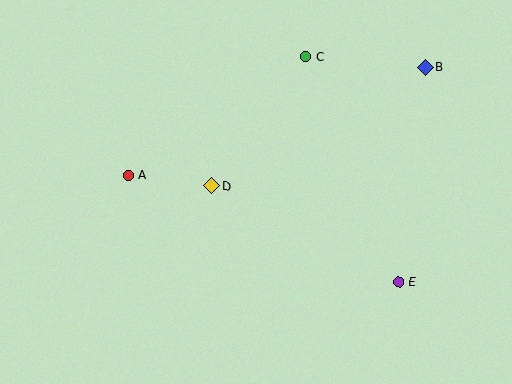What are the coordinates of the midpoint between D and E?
The midpoint between D and E is at (305, 234).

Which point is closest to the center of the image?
Point D at (212, 186) is closest to the center.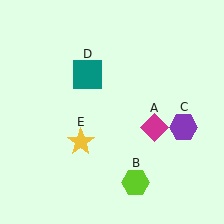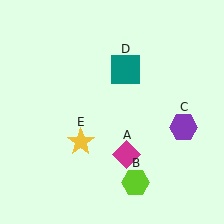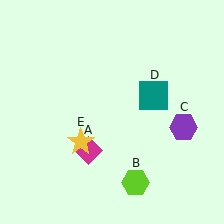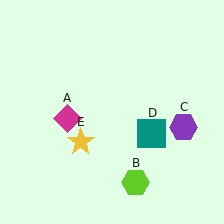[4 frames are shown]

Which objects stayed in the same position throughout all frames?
Lime hexagon (object B) and purple hexagon (object C) and yellow star (object E) remained stationary.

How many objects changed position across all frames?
2 objects changed position: magenta diamond (object A), teal square (object D).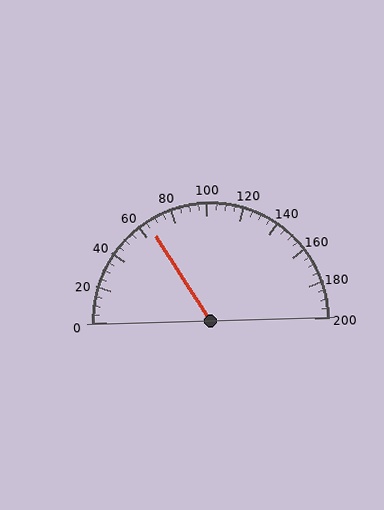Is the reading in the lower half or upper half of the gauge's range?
The reading is in the lower half of the range (0 to 200).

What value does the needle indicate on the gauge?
The needle indicates approximately 65.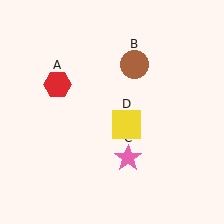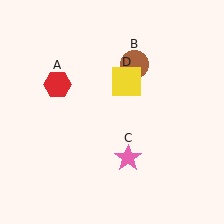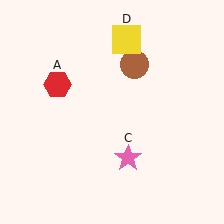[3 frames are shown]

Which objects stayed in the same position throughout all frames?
Red hexagon (object A) and brown circle (object B) and pink star (object C) remained stationary.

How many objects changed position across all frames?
1 object changed position: yellow square (object D).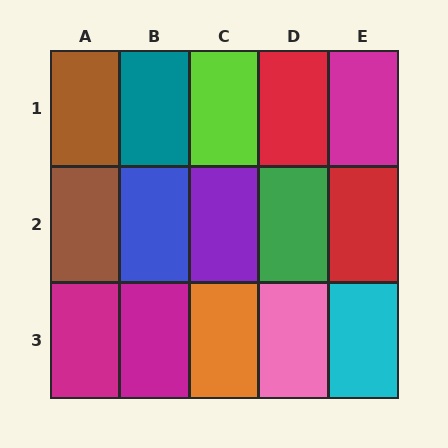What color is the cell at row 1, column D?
Red.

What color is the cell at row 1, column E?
Magenta.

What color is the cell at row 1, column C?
Lime.